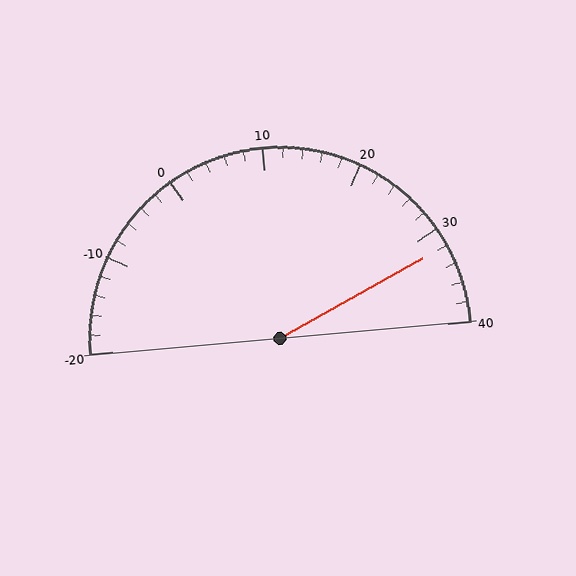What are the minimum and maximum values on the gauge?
The gauge ranges from -20 to 40.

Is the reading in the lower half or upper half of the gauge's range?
The reading is in the upper half of the range (-20 to 40).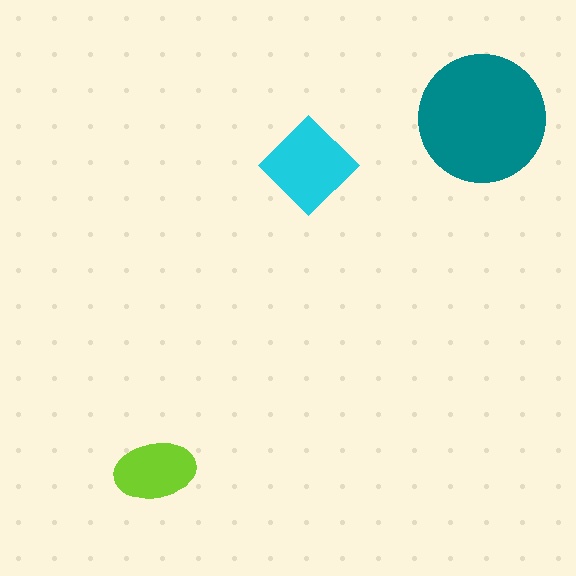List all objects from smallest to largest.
The lime ellipse, the cyan diamond, the teal circle.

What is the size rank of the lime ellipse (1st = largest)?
3rd.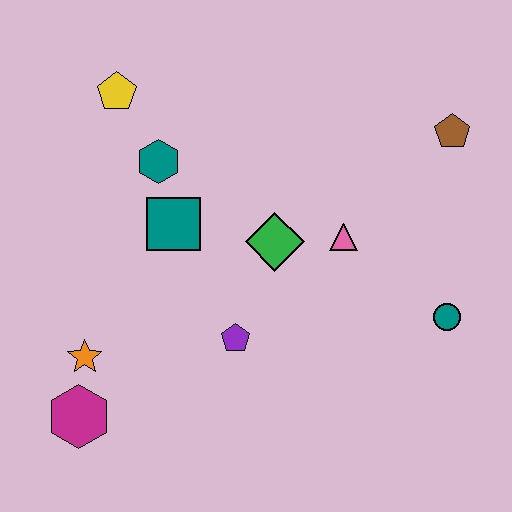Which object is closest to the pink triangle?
The green diamond is closest to the pink triangle.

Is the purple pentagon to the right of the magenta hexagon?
Yes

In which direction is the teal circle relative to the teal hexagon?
The teal circle is to the right of the teal hexagon.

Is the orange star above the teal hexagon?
No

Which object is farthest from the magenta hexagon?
The brown pentagon is farthest from the magenta hexagon.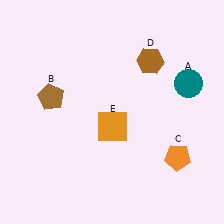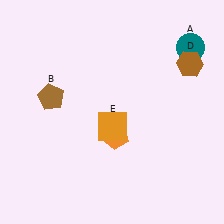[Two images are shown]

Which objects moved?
The objects that moved are: the teal circle (A), the orange pentagon (C), the brown hexagon (D).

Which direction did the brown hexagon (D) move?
The brown hexagon (D) moved right.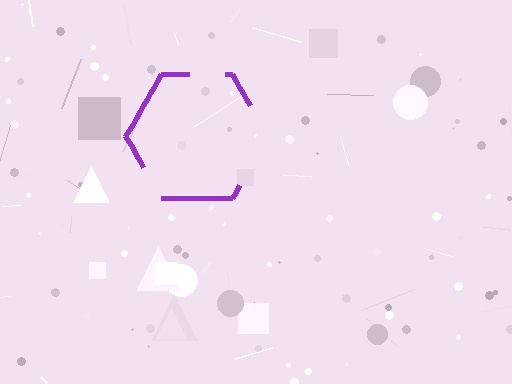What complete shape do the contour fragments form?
The contour fragments form a hexagon.